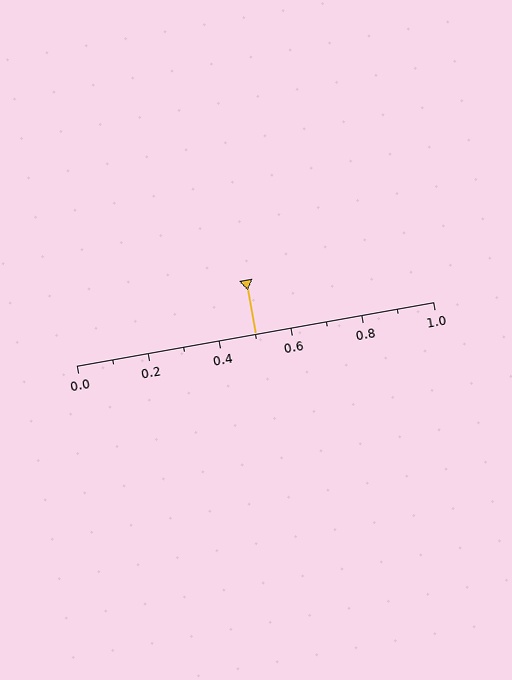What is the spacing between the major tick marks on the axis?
The major ticks are spaced 0.2 apart.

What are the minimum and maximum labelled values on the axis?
The axis runs from 0.0 to 1.0.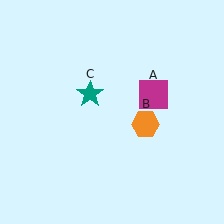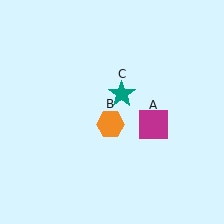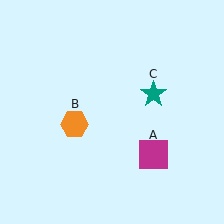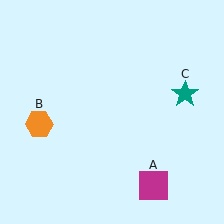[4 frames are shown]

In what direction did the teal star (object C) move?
The teal star (object C) moved right.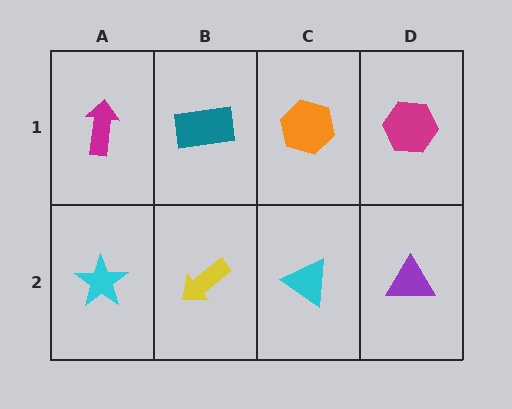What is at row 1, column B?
A teal rectangle.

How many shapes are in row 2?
4 shapes.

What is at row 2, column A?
A cyan star.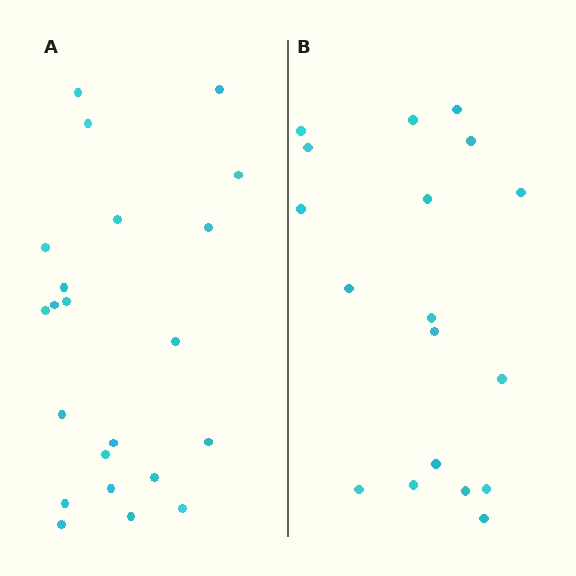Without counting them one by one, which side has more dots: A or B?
Region A (the left region) has more dots.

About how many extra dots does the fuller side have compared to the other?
Region A has about 4 more dots than region B.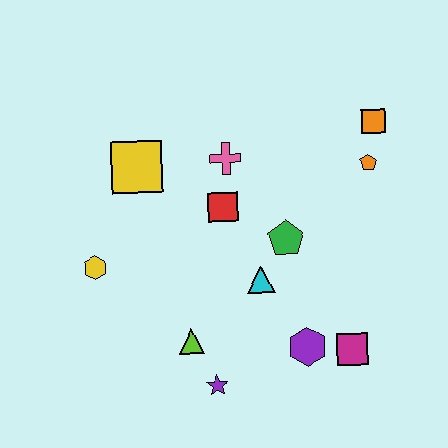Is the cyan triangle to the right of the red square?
Yes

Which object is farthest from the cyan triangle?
The orange square is farthest from the cyan triangle.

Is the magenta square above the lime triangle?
No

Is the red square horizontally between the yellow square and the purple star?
No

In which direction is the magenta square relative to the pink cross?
The magenta square is below the pink cross.